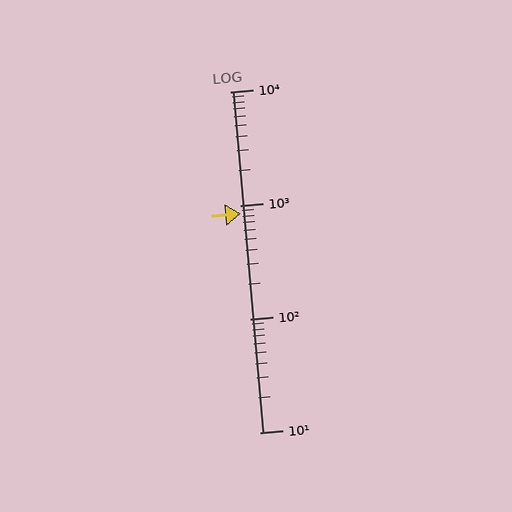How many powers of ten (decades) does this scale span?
The scale spans 3 decades, from 10 to 10000.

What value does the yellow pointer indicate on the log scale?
The pointer indicates approximately 840.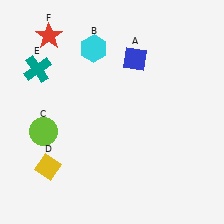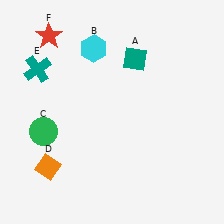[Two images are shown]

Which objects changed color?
A changed from blue to teal. C changed from lime to green. D changed from yellow to orange.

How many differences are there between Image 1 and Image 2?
There are 3 differences between the two images.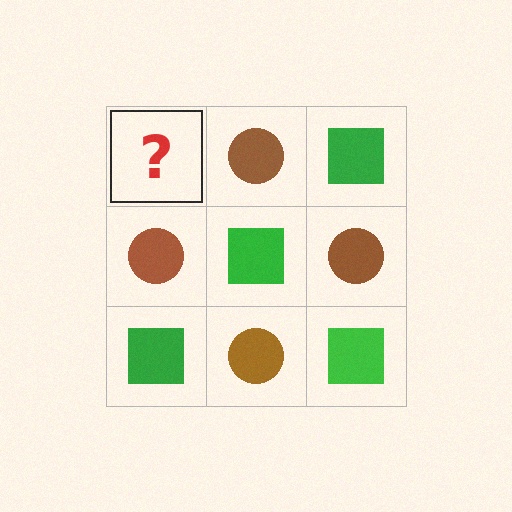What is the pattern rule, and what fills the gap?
The rule is that it alternates green square and brown circle in a checkerboard pattern. The gap should be filled with a green square.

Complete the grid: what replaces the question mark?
The question mark should be replaced with a green square.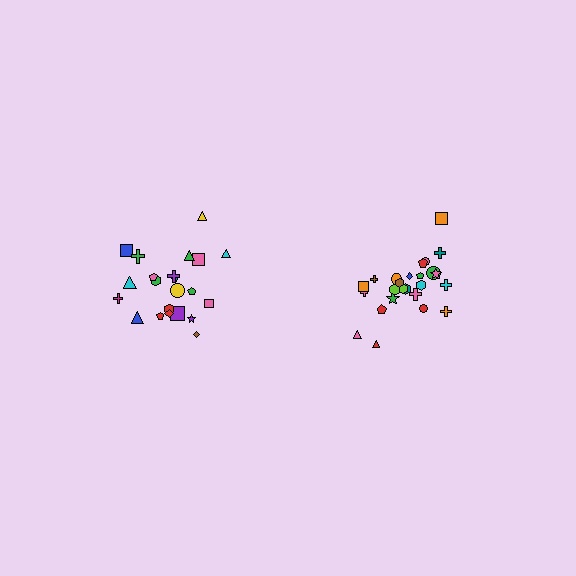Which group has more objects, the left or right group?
The right group.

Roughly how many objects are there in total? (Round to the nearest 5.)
Roughly 45 objects in total.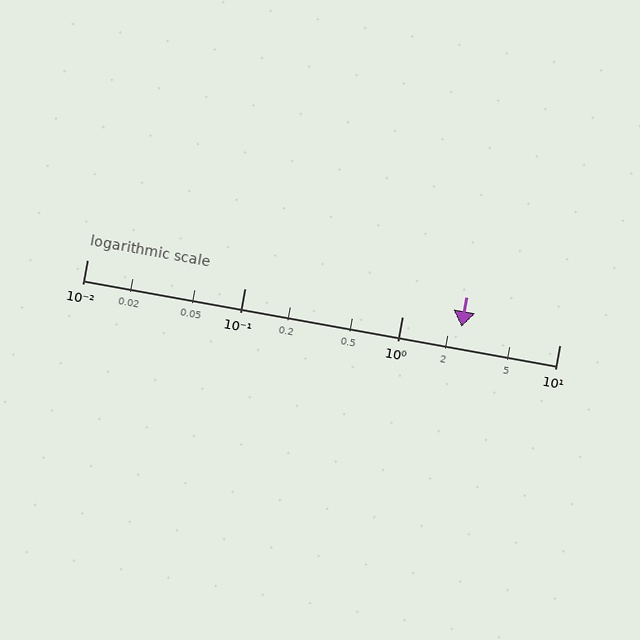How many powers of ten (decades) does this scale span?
The scale spans 3 decades, from 0.01 to 10.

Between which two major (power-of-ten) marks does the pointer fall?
The pointer is between 1 and 10.